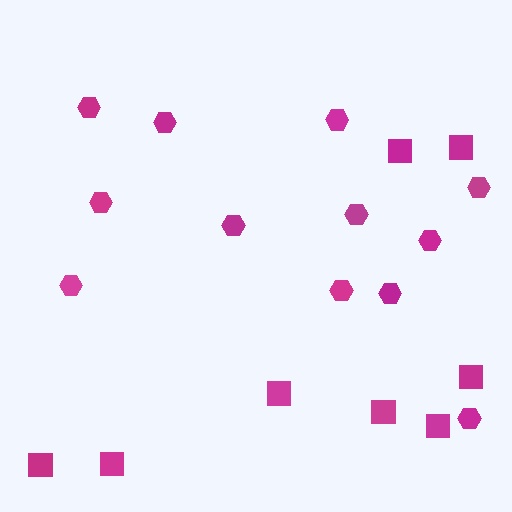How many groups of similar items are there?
There are 2 groups: one group of hexagons (12) and one group of squares (8).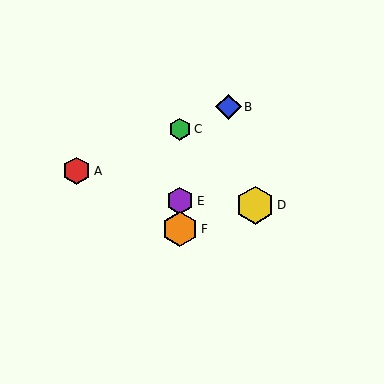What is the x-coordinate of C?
Object C is at x≈180.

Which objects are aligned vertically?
Objects C, E, F are aligned vertically.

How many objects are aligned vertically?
3 objects (C, E, F) are aligned vertically.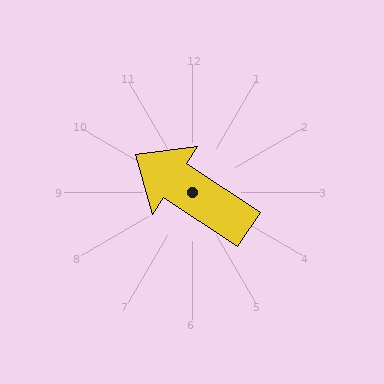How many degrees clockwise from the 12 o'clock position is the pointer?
Approximately 303 degrees.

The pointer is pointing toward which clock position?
Roughly 10 o'clock.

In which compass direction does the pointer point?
Northwest.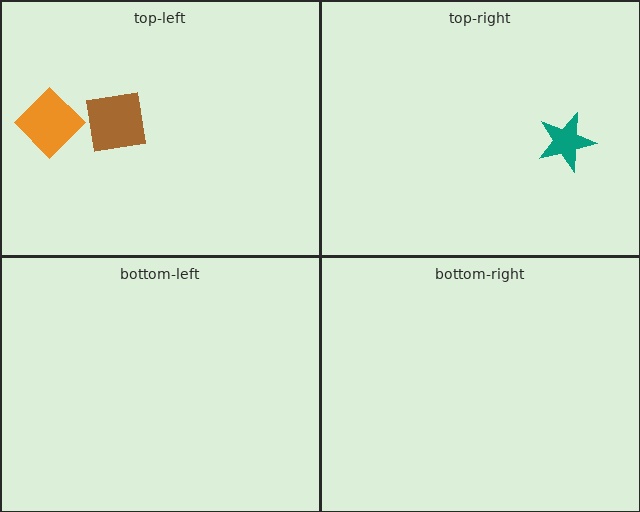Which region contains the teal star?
The top-right region.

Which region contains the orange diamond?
The top-left region.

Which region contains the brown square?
The top-left region.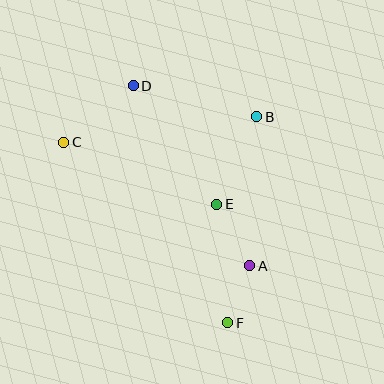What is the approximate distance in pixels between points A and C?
The distance between A and C is approximately 223 pixels.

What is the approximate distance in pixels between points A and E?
The distance between A and E is approximately 70 pixels.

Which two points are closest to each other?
Points A and F are closest to each other.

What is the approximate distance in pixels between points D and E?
The distance between D and E is approximately 145 pixels.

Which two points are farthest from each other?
Points D and F are farthest from each other.